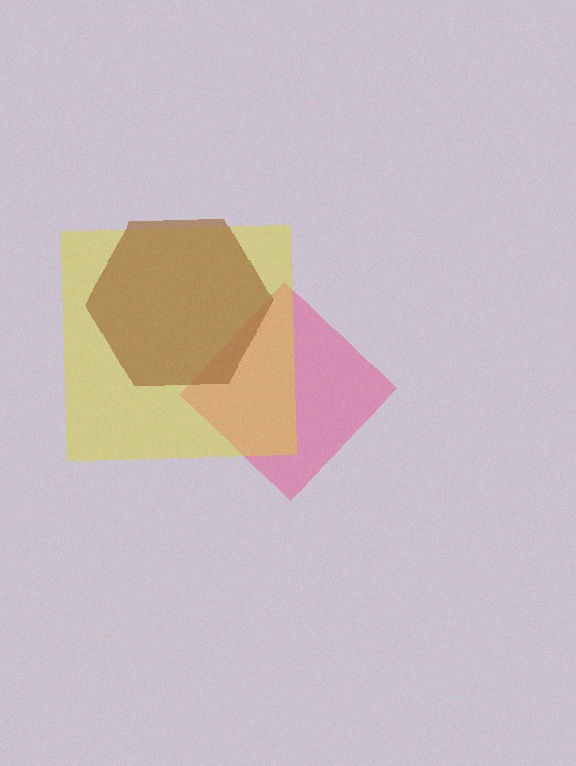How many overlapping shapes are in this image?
There are 3 overlapping shapes in the image.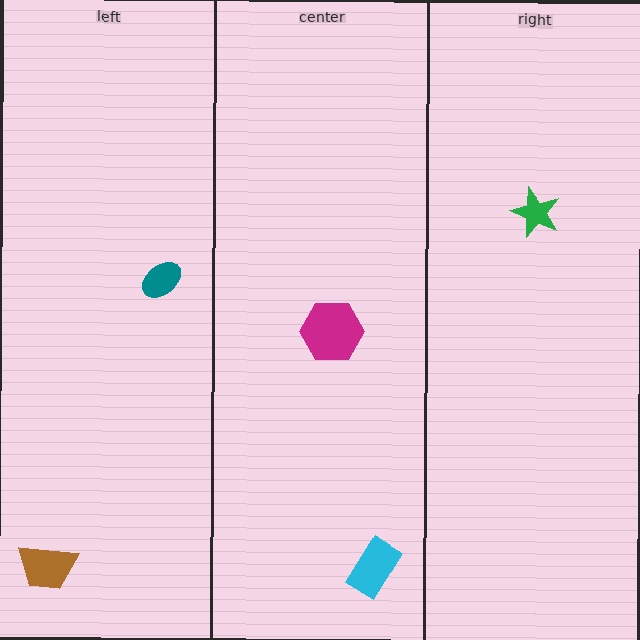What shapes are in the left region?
The teal ellipse, the brown trapezoid.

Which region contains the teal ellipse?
The left region.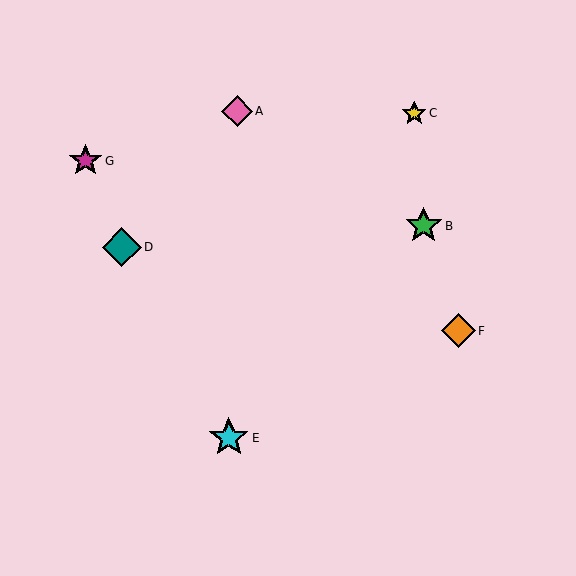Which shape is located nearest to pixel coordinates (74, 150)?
The magenta star (labeled G) at (85, 161) is nearest to that location.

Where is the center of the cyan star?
The center of the cyan star is at (229, 438).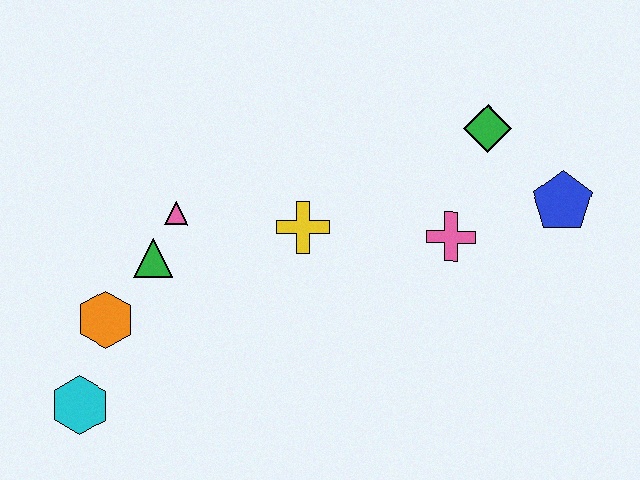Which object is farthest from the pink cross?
The cyan hexagon is farthest from the pink cross.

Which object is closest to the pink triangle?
The green triangle is closest to the pink triangle.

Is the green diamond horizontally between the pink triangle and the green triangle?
No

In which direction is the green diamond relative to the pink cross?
The green diamond is above the pink cross.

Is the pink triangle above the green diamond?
No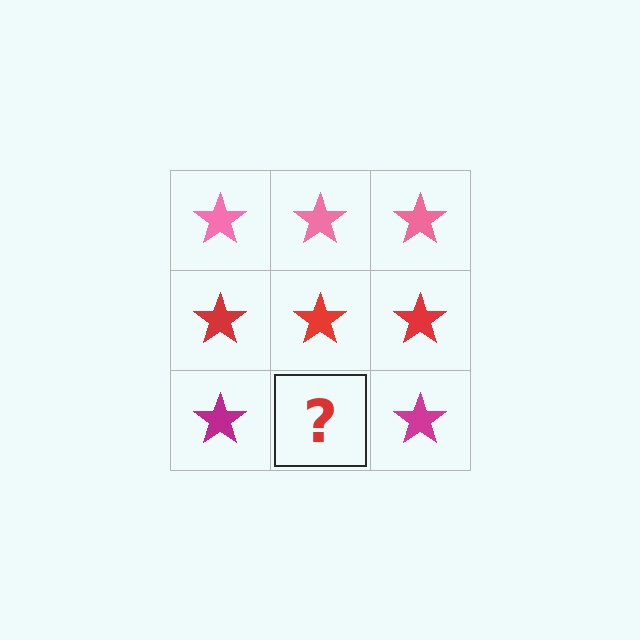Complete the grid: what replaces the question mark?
The question mark should be replaced with a magenta star.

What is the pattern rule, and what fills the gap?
The rule is that each row has a consistent color. The gap should be filled with a magenta star.